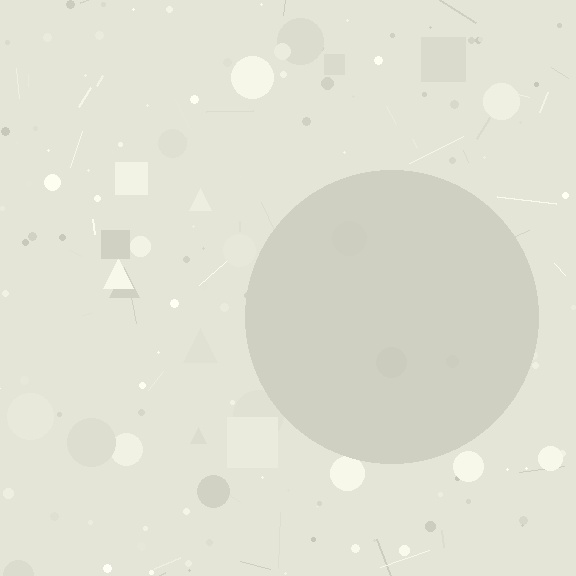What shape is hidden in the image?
A circle is hidden in the image.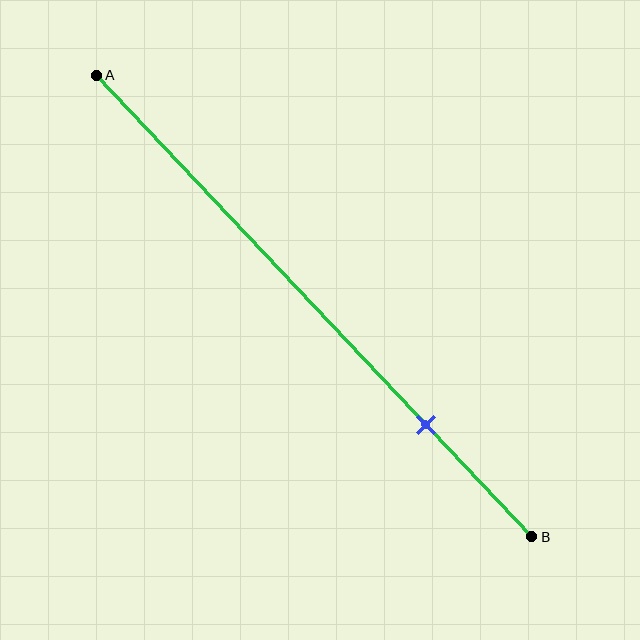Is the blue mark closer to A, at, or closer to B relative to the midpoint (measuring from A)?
The blue mark is closer to point B than the midpoint of segment AB.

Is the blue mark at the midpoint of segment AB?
No, the mark is at about 75% from A, not at the 50% midpoint.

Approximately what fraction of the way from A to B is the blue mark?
The blue mark is approximately 75% of the way from A to B.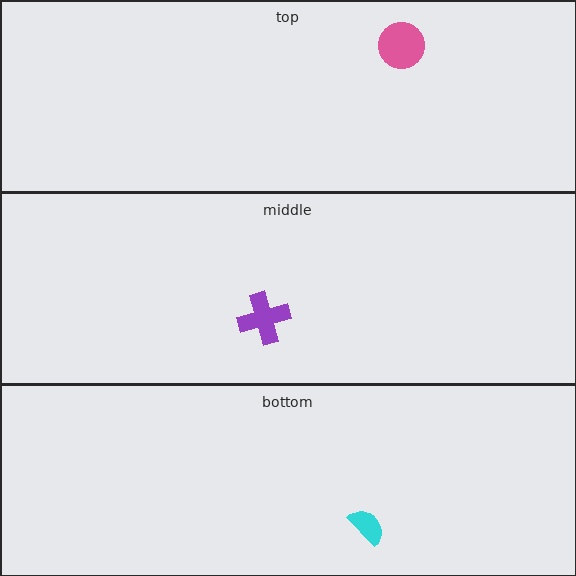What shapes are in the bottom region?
The cyan semicircle.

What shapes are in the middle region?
The purple cross.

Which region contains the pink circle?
The top region.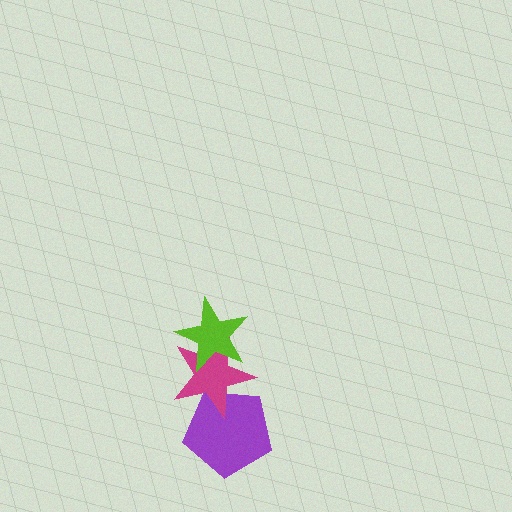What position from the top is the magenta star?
The magenta star is 2nd from the top.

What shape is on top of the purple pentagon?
The magenta star is on top of the purple pentagon.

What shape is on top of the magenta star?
The lime star is on top of the magenta star.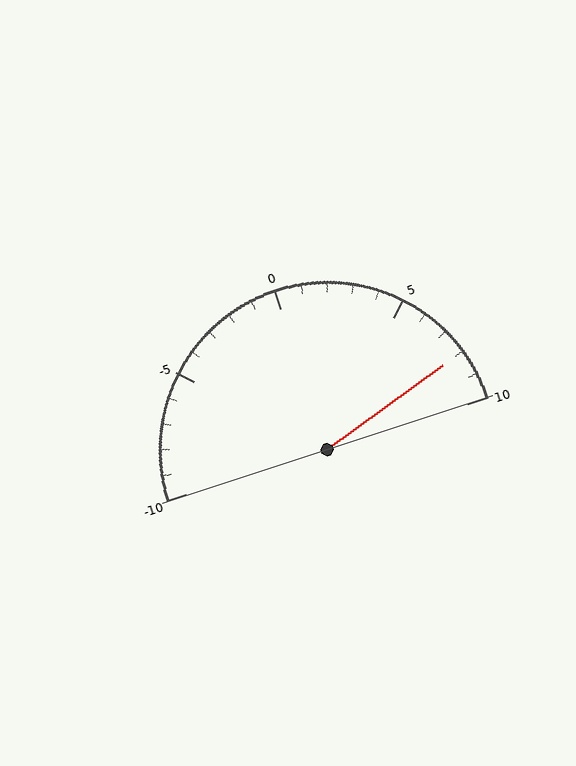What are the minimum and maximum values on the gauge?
The gauge ranges from -10 to 10.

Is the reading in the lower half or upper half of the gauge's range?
The reading is in the upper half of the range (-10 to 10).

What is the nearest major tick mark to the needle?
The nearest major tick mark is 10.